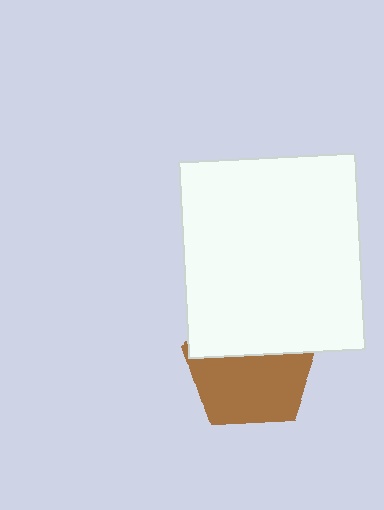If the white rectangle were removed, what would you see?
You would see the complete brown pentagon.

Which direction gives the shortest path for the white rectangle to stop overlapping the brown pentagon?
Moving up gives the shortest separation.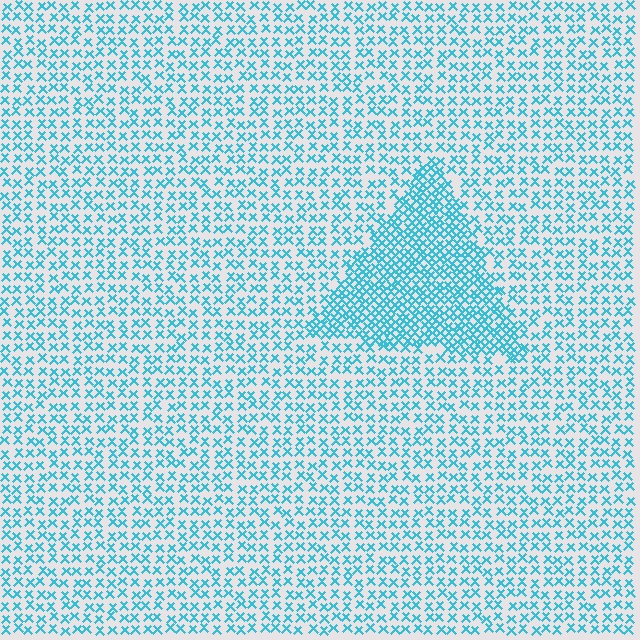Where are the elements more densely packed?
The elements are more densely packed inside the triangle boundary.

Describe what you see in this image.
The image contains small cyan elements arranged at two different densities. A triangle-shaped region is visible where the elements are more densely packed than the surrounding area.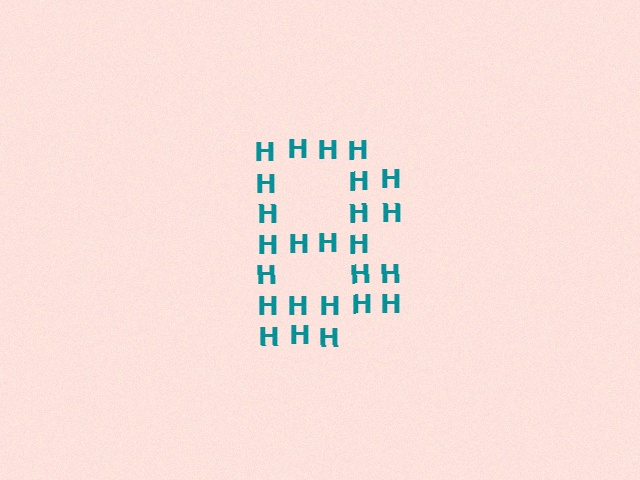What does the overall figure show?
The overall figure shows the letter B.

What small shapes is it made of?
It is made of small letter H's.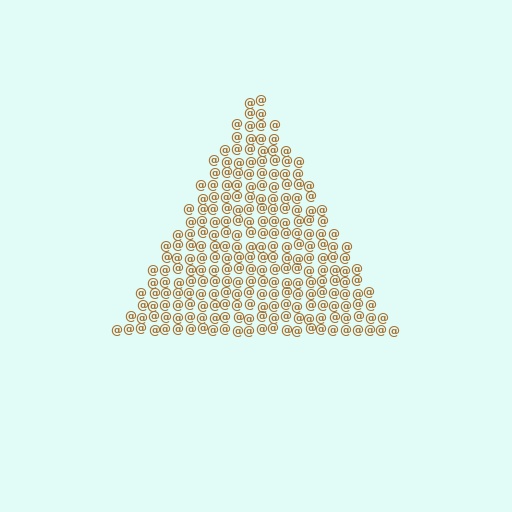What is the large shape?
The large shape is a triangle.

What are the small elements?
The small elements are at signs.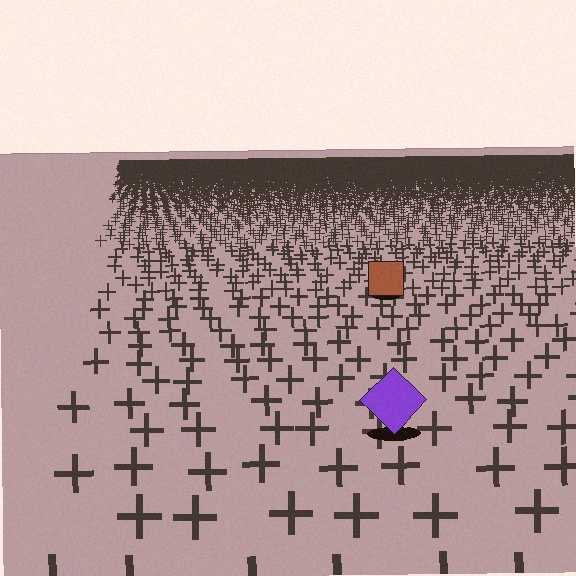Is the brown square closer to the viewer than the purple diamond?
No. The purple diamond is closer — you can tell from the texture gradient: the ground texture is coarser near it.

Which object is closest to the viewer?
The purple diamond is closest. The texture marks near it are larger and more spread out.